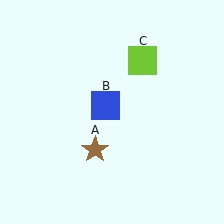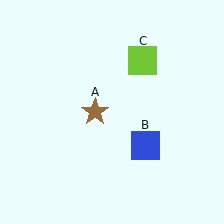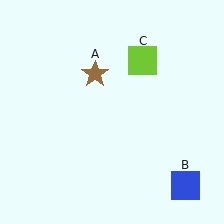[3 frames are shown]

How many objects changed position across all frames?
2 objects changed position: brown star (object A), blue square (object B).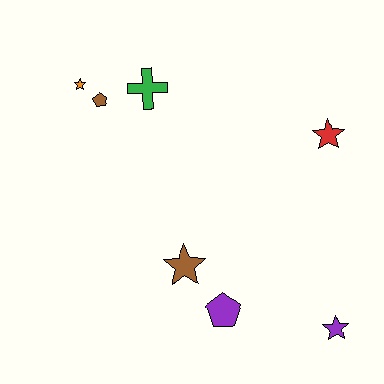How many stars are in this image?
There are 4 stars.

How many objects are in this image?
There are 7 objects.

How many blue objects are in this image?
There are no blue objects.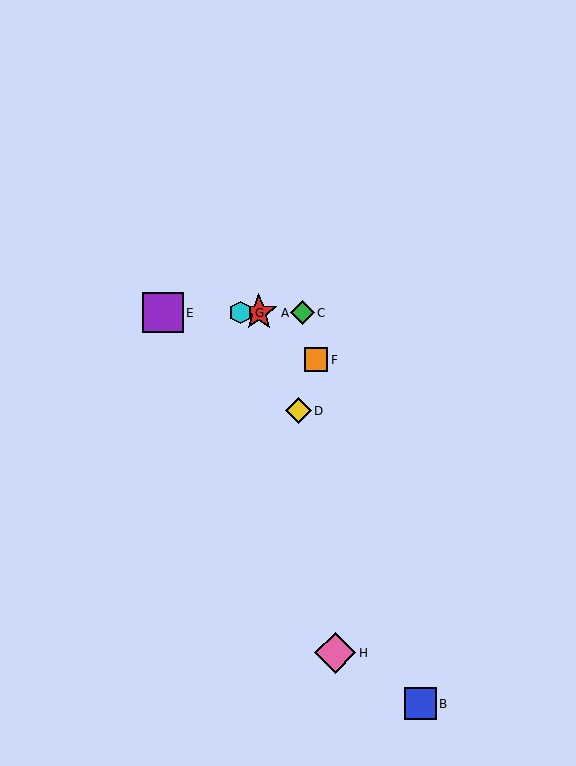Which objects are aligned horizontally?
Objects A, C, E, G are aligned horizontally.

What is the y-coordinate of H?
Object H is at y≈653.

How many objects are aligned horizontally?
4 objects (A, C, E, G) are aligned horizontally.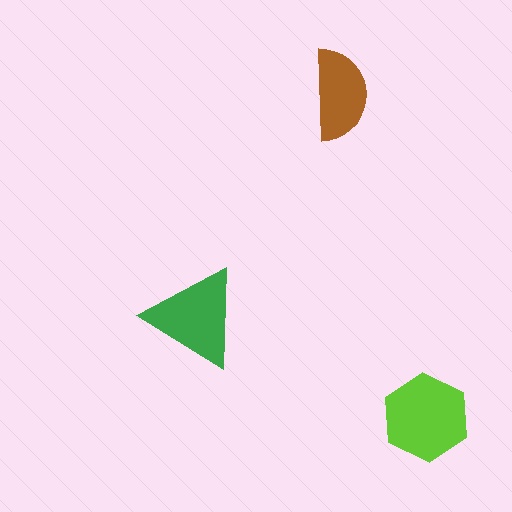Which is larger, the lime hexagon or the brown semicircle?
The lime hexagon.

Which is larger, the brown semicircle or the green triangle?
The green triangle.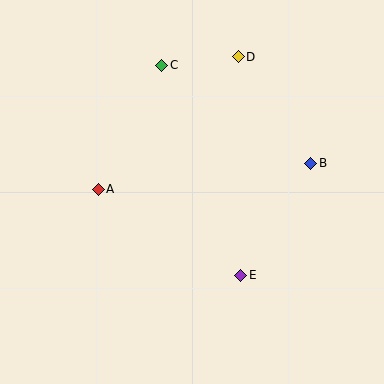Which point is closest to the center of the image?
Point A at (98, 189) is closest to the center.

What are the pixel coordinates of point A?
Point A is at (98, 189).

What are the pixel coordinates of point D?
Point D is at (238, 57).